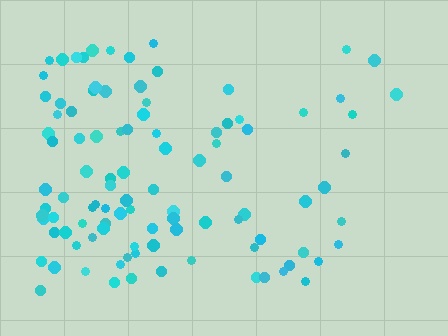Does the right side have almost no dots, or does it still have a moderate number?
Still a moderate number, just noticeably fewer than the left.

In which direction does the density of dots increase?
From right to left, with the left side densest.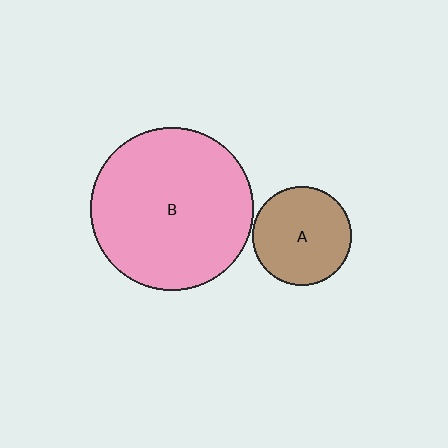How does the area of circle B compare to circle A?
Approximately 2.7 times.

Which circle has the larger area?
Circle B (pink).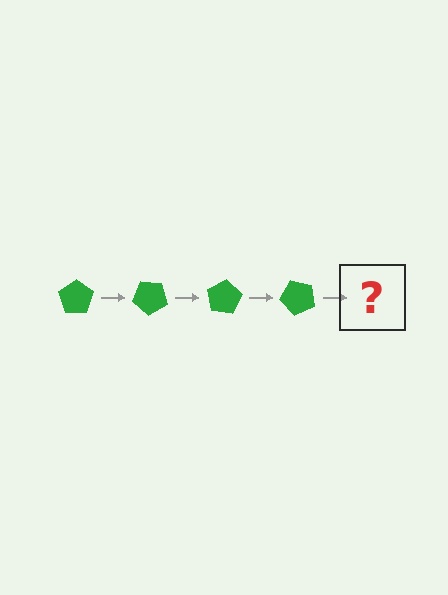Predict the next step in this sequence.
The next step is a green pentagon rotated 160 degrees.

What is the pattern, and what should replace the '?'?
The pattern is that the pentagon rotates 40 degrees each step. The '?' should be a green pentagon rotated 160 degrees.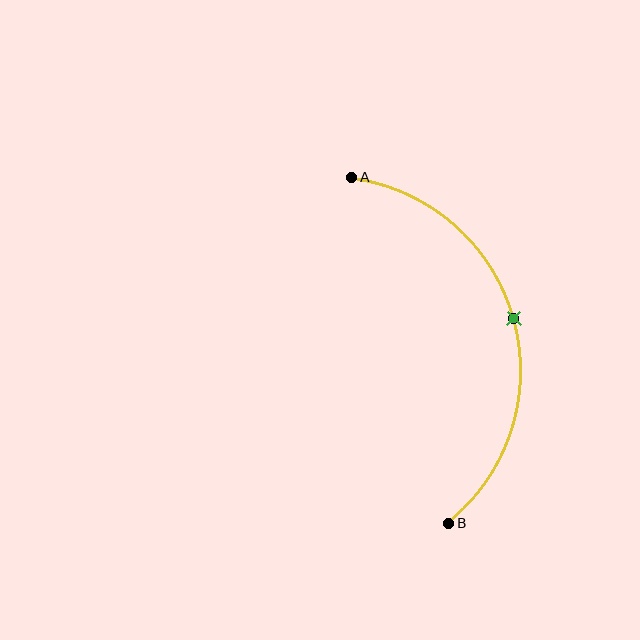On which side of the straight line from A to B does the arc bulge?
The arc bulges to the right of the straight line connecting A and B.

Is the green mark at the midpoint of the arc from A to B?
Yes. The green mark lies on the arc at equal arc-length from both A and B — it is the arc midpoint.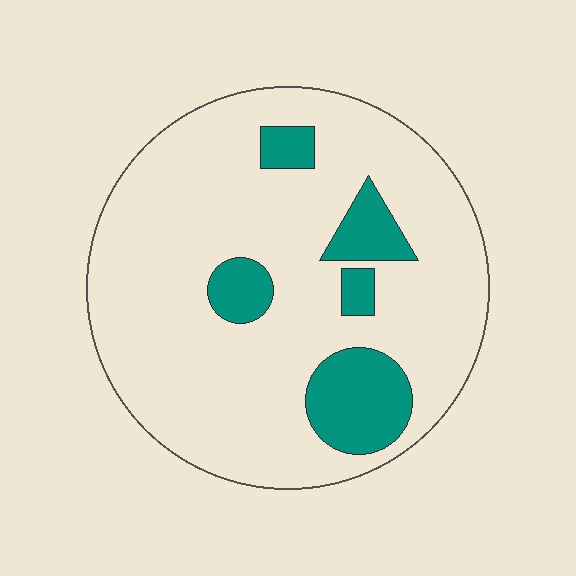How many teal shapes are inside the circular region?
5.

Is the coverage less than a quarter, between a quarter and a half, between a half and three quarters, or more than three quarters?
Less than a quarter.